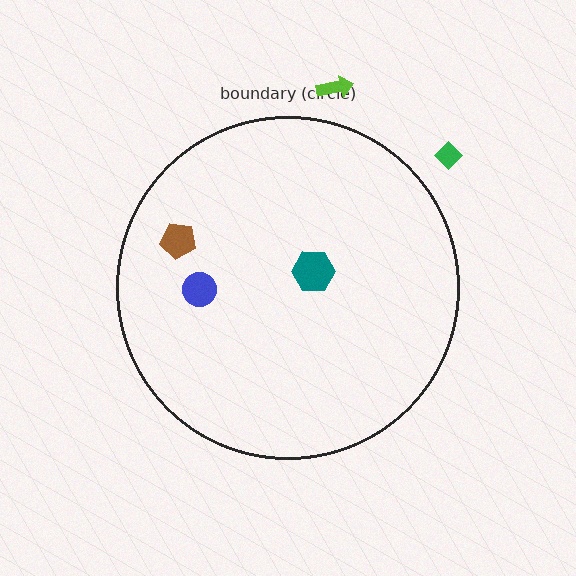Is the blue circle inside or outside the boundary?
Inside.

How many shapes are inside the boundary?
3 inside, 2 outside.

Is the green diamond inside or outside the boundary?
Outside.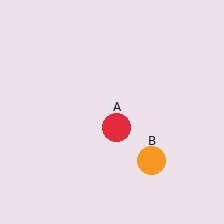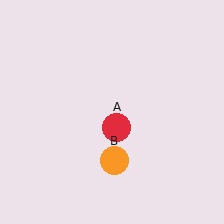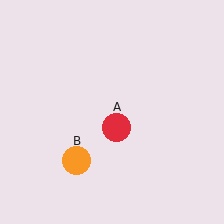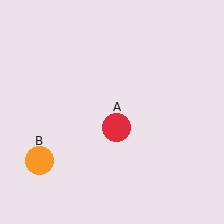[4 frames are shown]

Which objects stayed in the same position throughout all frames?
Red circle (object A) remained stationary.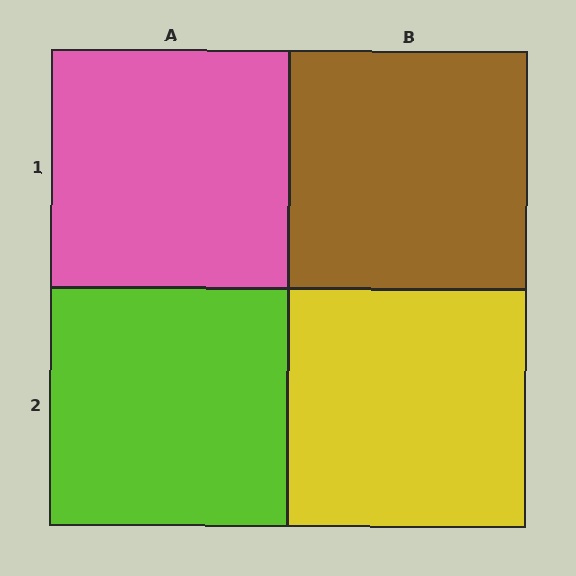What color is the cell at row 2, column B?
Yellow.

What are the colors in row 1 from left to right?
Pink, brown.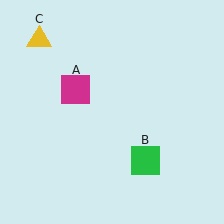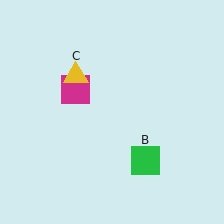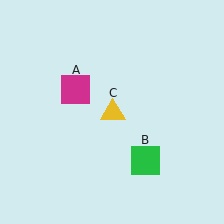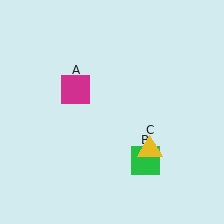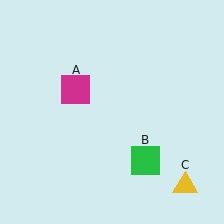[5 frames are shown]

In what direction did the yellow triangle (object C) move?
The yellow triangle (object C) moved down and to the right.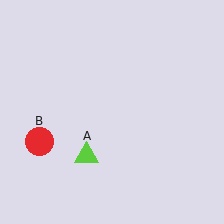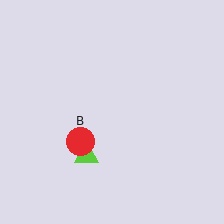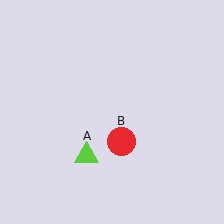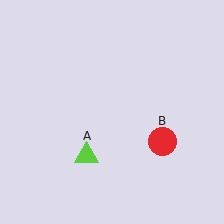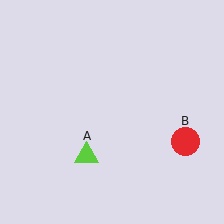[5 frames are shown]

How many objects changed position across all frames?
1 object changed position: red circle (object B).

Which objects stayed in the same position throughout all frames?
Lime triangle (object A) remained stationary.